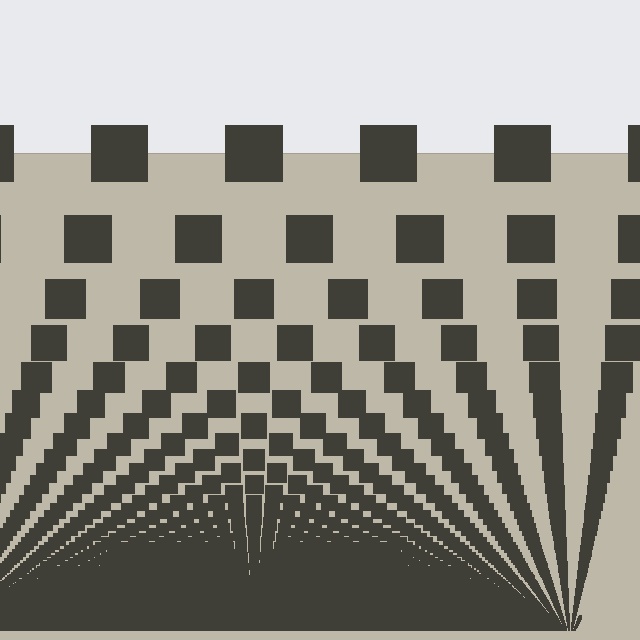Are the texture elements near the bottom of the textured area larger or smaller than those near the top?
Smaller. The gradient is inverted — elements near the bottom are smaller and denser.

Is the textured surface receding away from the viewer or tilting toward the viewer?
The surface appears to tilt toward the viewer. Texture elements get larger and sparser toward the top.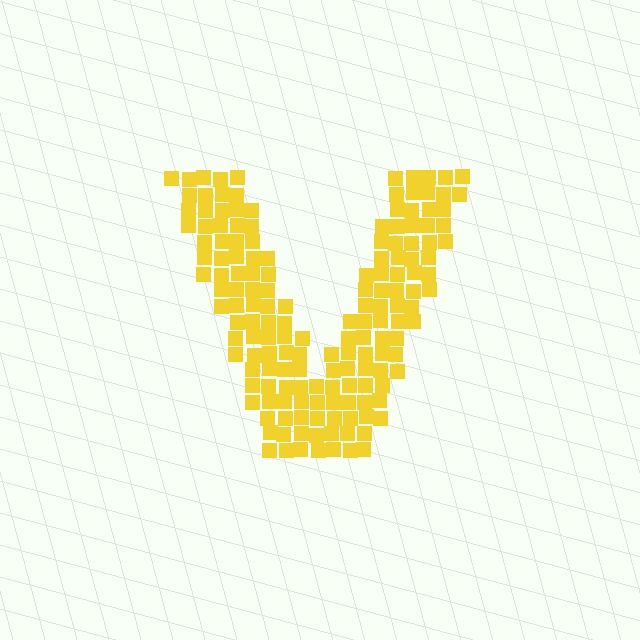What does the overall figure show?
The overall figure shows the letter V.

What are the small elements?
The small elements are squares.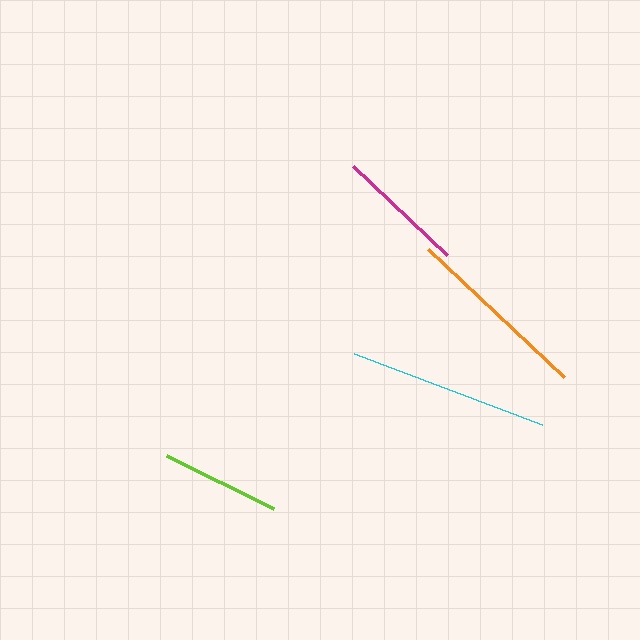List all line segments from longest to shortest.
From longest to shortest: cyan, orange, magenta, lime.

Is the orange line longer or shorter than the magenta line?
The orange line is longer than the magenta line.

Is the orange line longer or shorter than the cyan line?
The cyan line is longer than the orange line.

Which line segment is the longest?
The cyan line is the longest at approximately 201 pixels.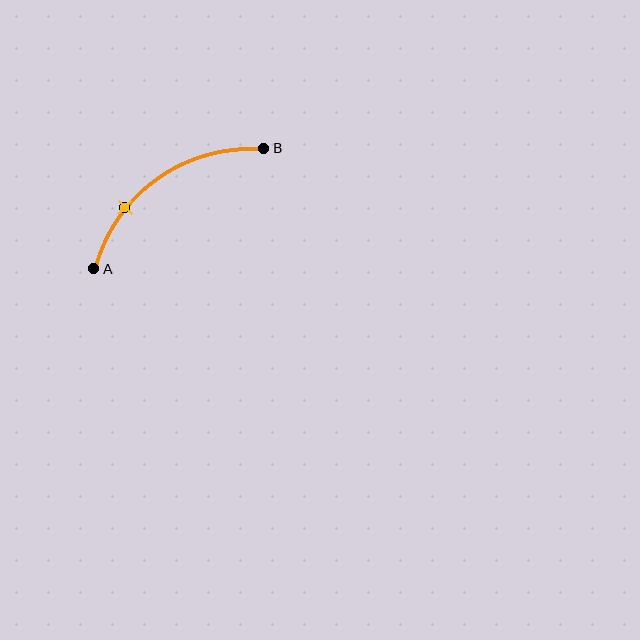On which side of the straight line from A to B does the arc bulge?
The arc bulges above and to the left of the straight line connecting A and B.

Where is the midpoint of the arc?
The arc midpoint is the point on the curve farthest from the straight line joining A and B. It sits above and to the left of that line.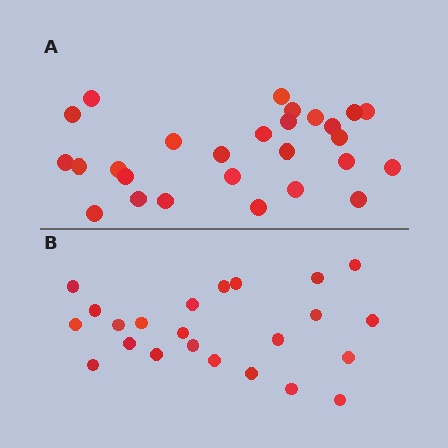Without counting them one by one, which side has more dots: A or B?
Region A (the top region) has more dots.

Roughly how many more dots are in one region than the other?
Region A has about 4 more dots than region B.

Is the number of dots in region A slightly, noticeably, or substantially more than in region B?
Region A has only slightly more — the two regions are fairly close. The ratio is roughly 1.2 to 1.